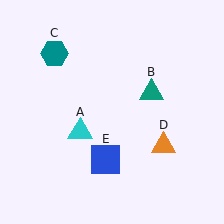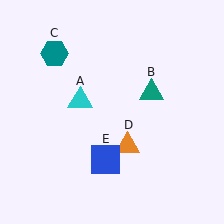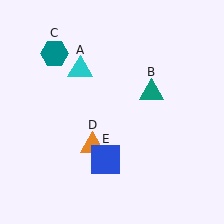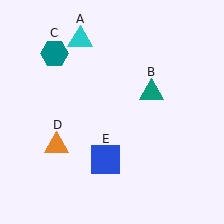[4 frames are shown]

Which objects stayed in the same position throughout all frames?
Teal triangle (object B) and teal hexagon (object C) and blue square (object E) remained stationary.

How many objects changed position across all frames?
2 objects changed position: cyan triangle (object A), orange triangle (object D).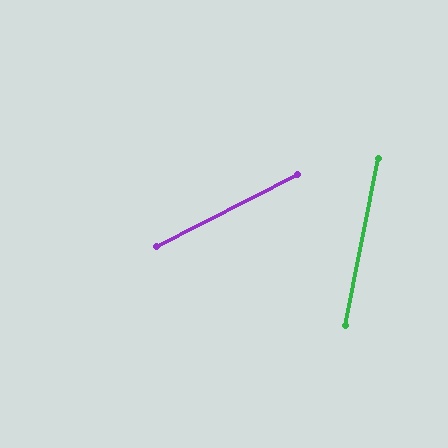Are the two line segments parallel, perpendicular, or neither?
Neither parallel nor perpendicular — they differ by about 52°.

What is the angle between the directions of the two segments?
Approximately 52 degrees.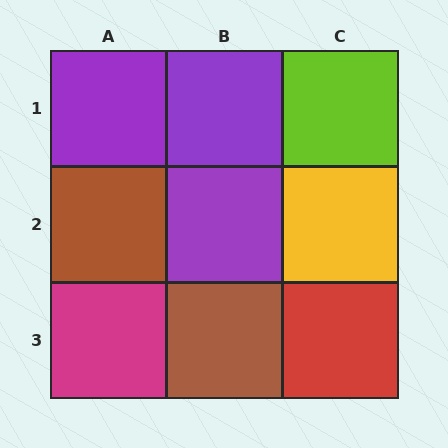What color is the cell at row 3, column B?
Brown.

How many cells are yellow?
1 cell is yellow.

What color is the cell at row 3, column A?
Magenta.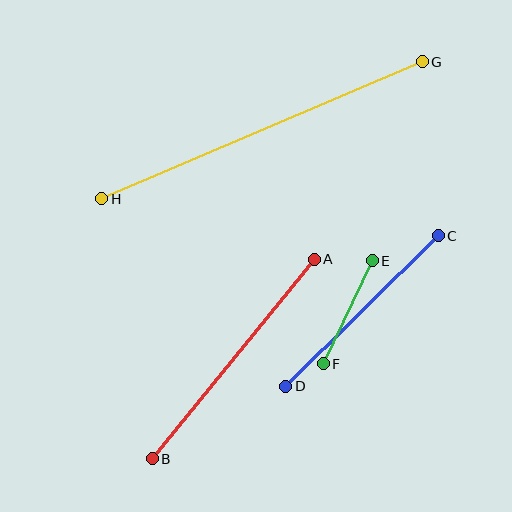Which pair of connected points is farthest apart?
Points G and H are farthest apart.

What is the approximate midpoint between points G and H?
The midpoint is at approximately (262, 130) pixels.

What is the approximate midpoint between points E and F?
The midpoint is at approximately (348, 312) pixels.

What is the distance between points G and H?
The distance is approximately 348 pixels.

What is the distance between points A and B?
The distance is approximately 257 pixels.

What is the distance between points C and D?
The distance is approximately 214 pixels.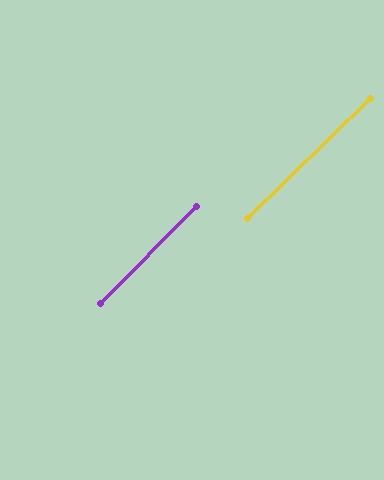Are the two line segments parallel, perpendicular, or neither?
Parallel — their directions differ by only 1.2°.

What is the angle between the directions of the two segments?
Approximately 1 degree.